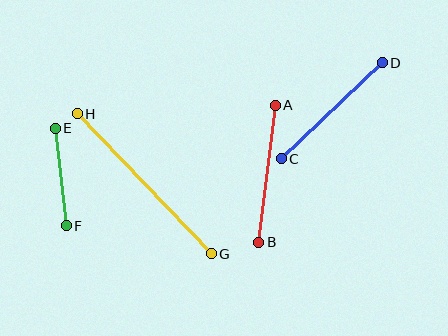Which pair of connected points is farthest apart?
Points G and H are farthest apart.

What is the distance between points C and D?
The distance is approximately 139 pixels.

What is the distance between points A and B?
The distance is approximately 138 pixels.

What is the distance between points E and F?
The distance is approximately 98 pixels.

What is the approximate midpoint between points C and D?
The midpoint is at approximately (332, 111) pixels.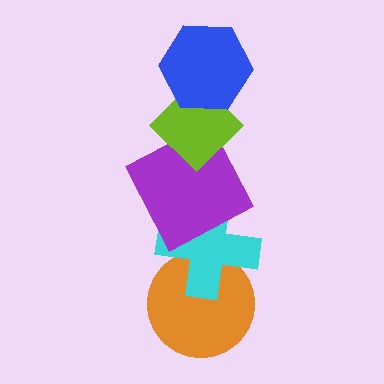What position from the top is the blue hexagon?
The blue hexagon is 1st from the top.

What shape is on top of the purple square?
The lime diamond is on top of the purple square.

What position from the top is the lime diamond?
The lime diamond is 2nd from the top.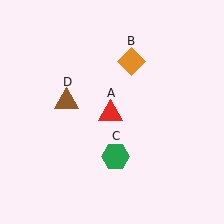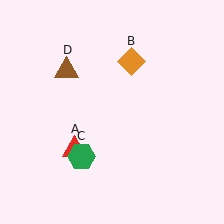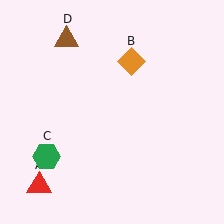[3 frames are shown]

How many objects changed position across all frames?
3 objects changed position: red triangle (object A), green hexagon (object C), brown triangle (object D).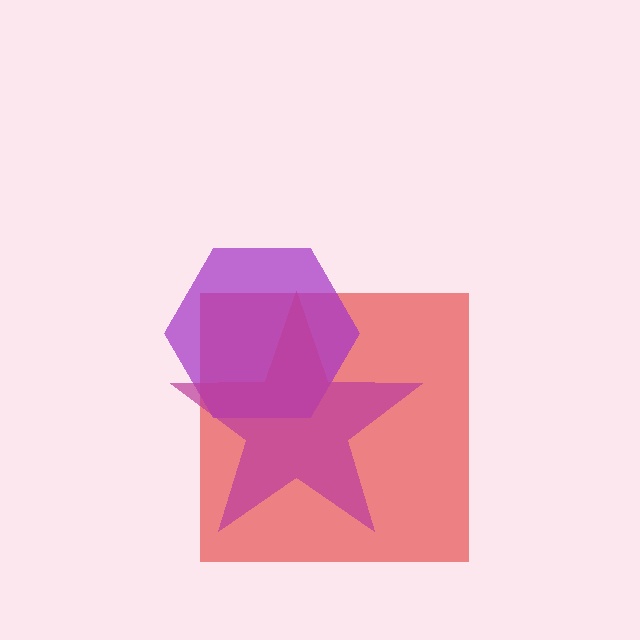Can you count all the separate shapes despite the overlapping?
Yes, there are 3 separate shapes.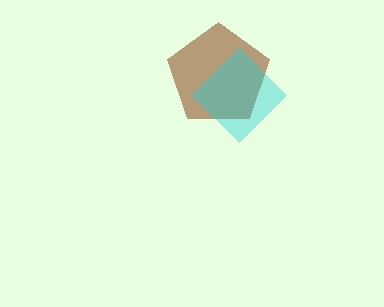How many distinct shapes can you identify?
There are 2 distinct shapes: a brown pentagon, a cyan diamond.